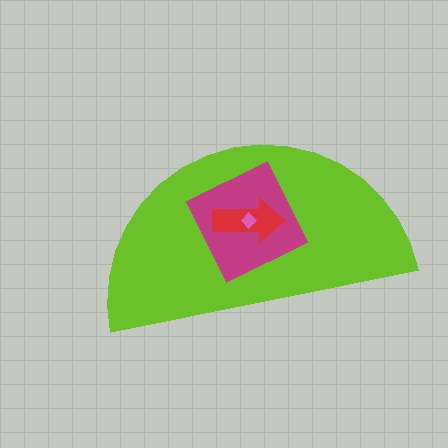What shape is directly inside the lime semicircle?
The magenta square.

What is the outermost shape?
The lime semicircle.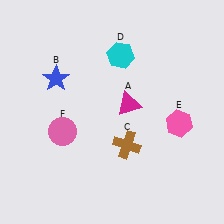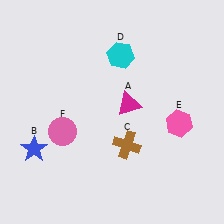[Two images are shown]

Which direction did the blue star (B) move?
The blue star (B) moved down.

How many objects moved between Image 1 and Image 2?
1 object moved between the two images.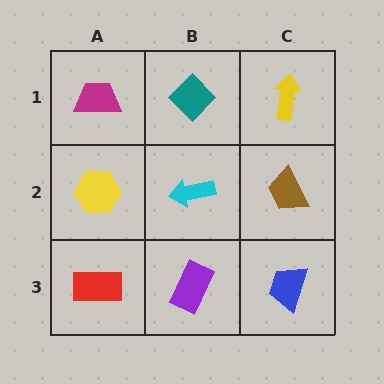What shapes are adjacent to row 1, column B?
A cyan arrow (row 2, column B), a magenta trapezoid (row 1, column A), a yellow arrow (row 1, column C).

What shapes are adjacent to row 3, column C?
A brown trapezoid (row 2, column C), a purple rectangle (row 3, column B).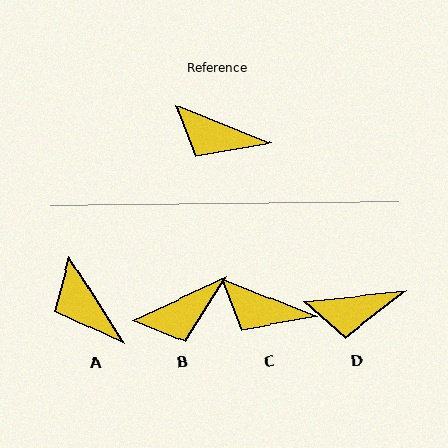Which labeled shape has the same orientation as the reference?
C.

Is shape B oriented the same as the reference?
No, it is off by about 47 degrees.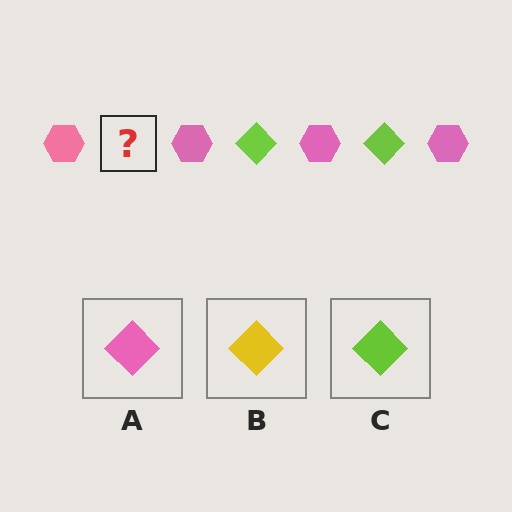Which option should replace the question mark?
Option C.